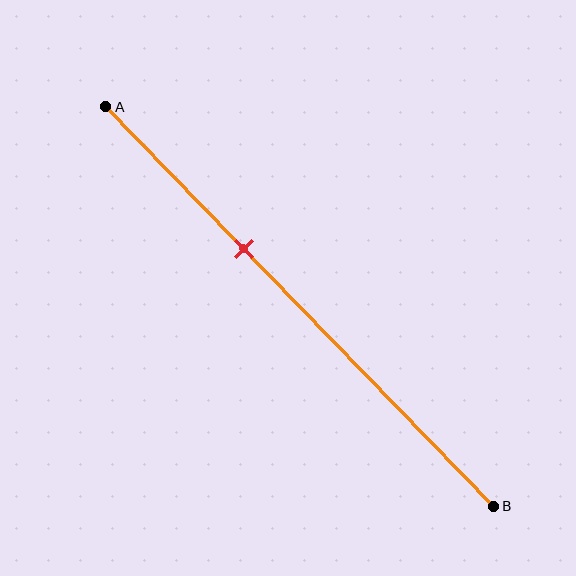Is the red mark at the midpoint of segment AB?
No, the mark is at about 35% from A, not at the 50% midpoint.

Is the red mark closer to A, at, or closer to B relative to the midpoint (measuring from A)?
The red mark is closer to point A than the midpoint of segment AB.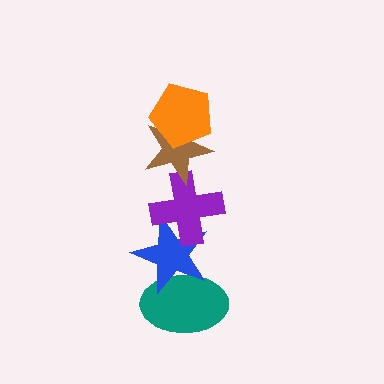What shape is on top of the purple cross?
The brown star is on top of the purple cross.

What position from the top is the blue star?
The blue star is 4th from the top.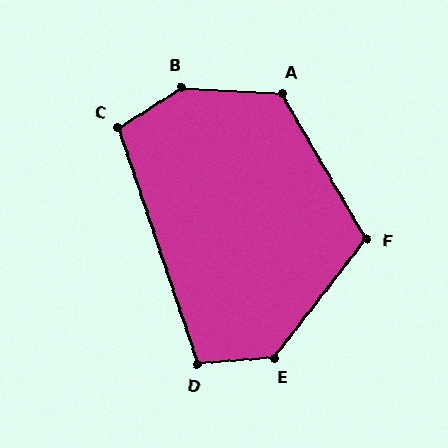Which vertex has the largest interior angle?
B, at approximately 144 degrees.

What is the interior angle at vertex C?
Approximately 104 degrees (obtuse).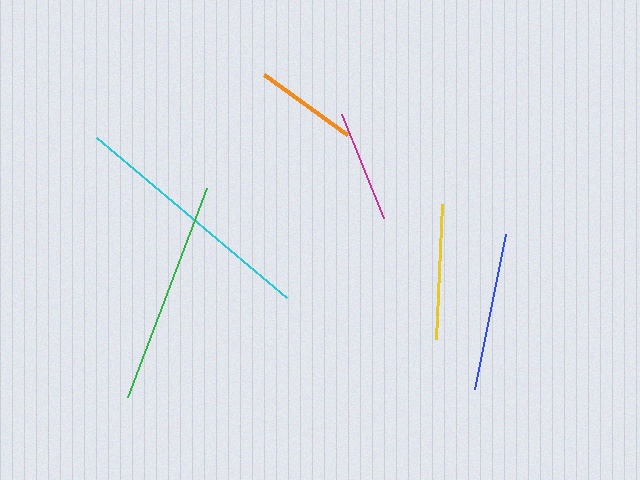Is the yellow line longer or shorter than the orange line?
The yellow line is longer than the orange line.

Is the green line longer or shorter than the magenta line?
The green line is longer than the magenta line.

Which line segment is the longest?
The cyan line is the longest at approximately 249 pixels.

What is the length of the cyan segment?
The cyan segment is approximately 249 pixels long.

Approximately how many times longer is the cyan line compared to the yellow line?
The cyan line is approximately 1.8 times the length of the yellow line.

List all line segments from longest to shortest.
From longest to shortest: cyan, green, blue, yellow, magenta, orange.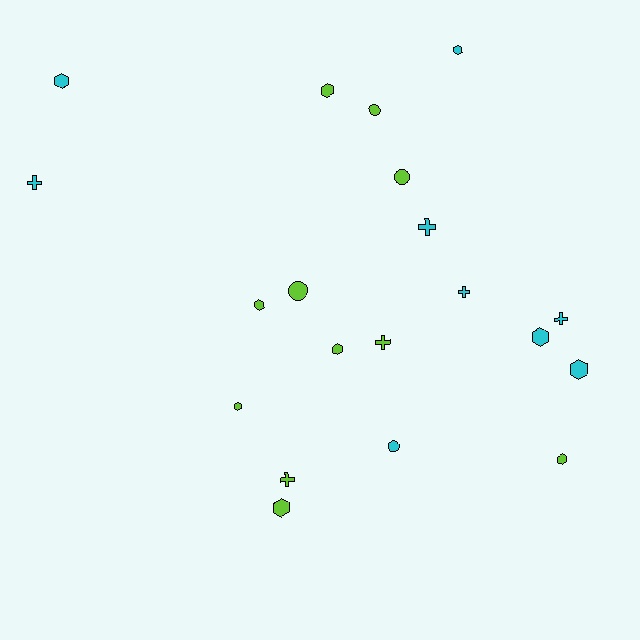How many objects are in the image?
There are 20 objects.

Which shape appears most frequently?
Hexagon, with 10 objects.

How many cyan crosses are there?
There are 4 cyan crosses.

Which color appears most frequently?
Lime, with 11 objects.